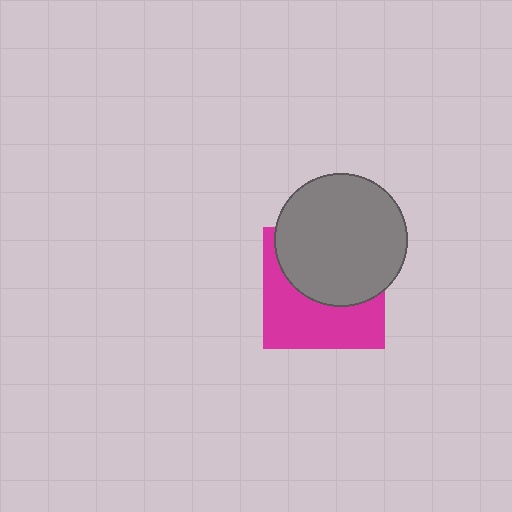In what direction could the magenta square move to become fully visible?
The magenta square could move down. That would shift it out from behind the gray circle entirely.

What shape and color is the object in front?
The object in front is a gray circle.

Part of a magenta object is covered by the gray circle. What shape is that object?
It is a square.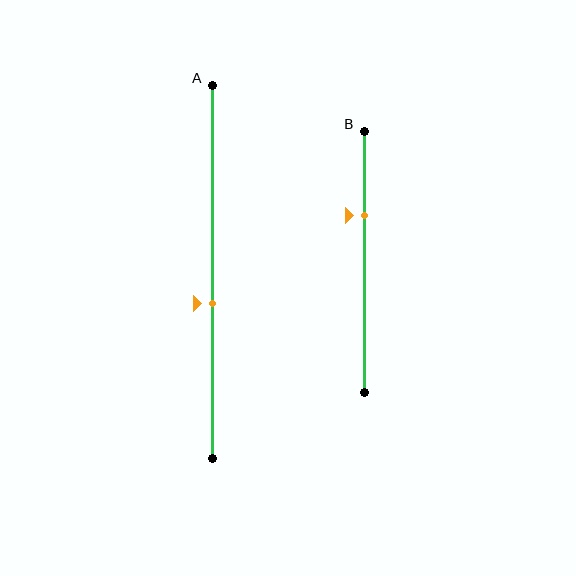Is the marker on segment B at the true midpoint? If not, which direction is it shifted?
No, the marker on segment B is shifted upward by about 18% of the segment length.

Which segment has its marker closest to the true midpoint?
Segment A has its marker closest to the true midpoint.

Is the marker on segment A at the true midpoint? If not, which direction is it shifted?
No, the marker on segment A is shifted downward by about 8% of the segment length.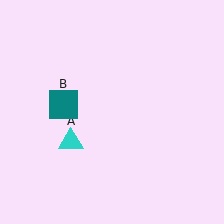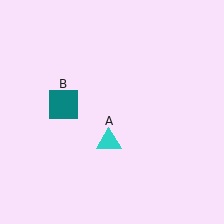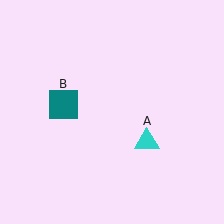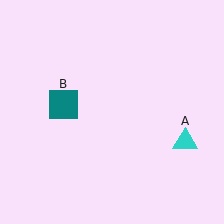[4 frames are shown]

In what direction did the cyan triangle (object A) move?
The cyan triangle (object A) moved right.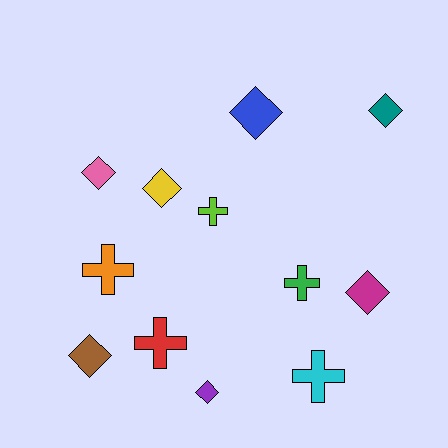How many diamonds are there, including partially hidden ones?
There are 7 diamonds.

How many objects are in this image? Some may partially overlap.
There are 12 objects.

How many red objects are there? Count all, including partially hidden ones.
There is 1 red object.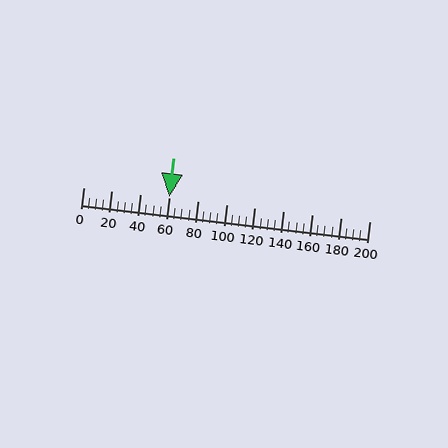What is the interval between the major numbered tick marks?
The major tick marks are spaced 20 units apart.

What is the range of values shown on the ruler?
The ruler shows values from 0 to 200.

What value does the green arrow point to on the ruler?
The green arrow points to approximately 60.